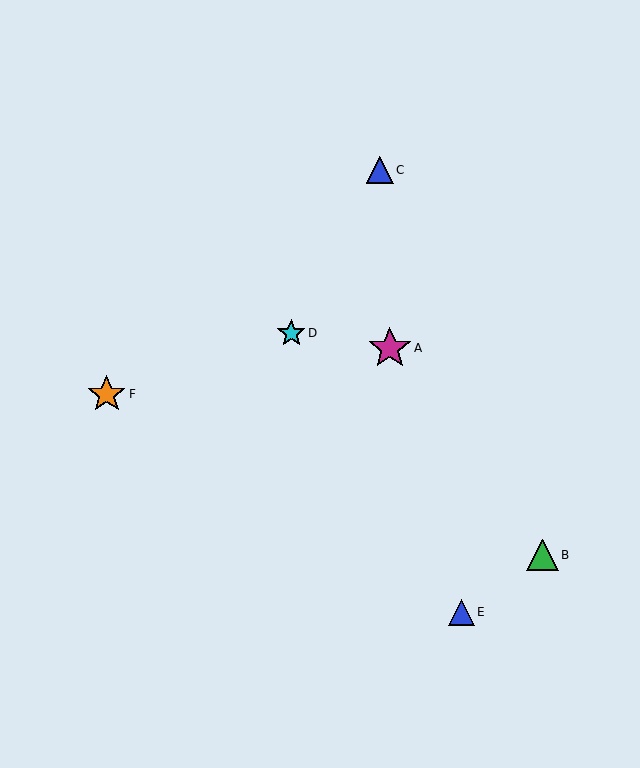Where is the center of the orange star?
The center of the orange star is at (107, 394).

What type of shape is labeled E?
Shape E is a blue triangle.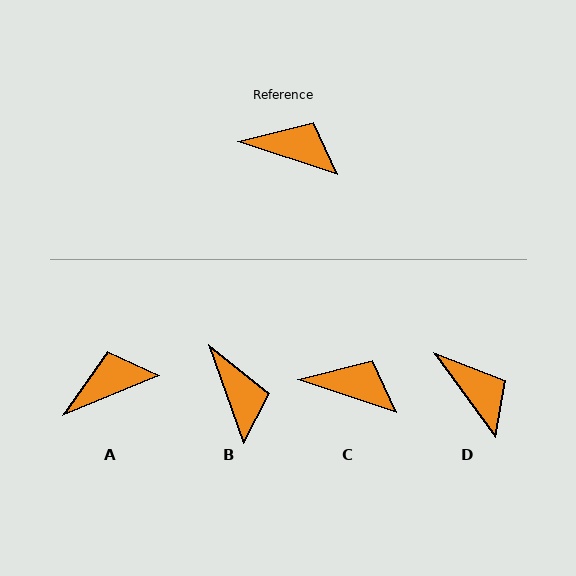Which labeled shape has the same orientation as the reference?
C.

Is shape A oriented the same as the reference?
No, it is off by about 41 degrees.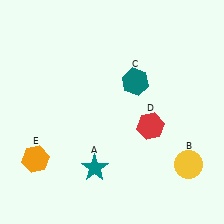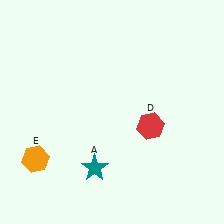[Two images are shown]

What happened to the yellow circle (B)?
The yellow circle (B) was removed in Image 2. It was in the bottom-right area of Image 1.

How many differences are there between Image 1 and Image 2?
There are 2 differences between the two images.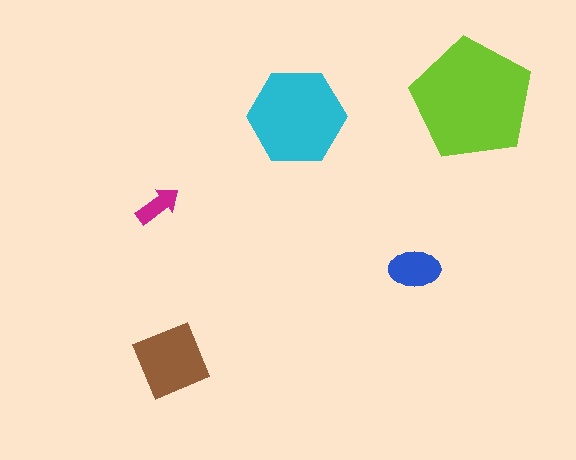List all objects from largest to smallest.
The lime pentagon, the cyan hexagon, the brown diamond, the blue ellipse, the magenta arrow.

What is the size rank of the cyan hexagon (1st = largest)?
2nd.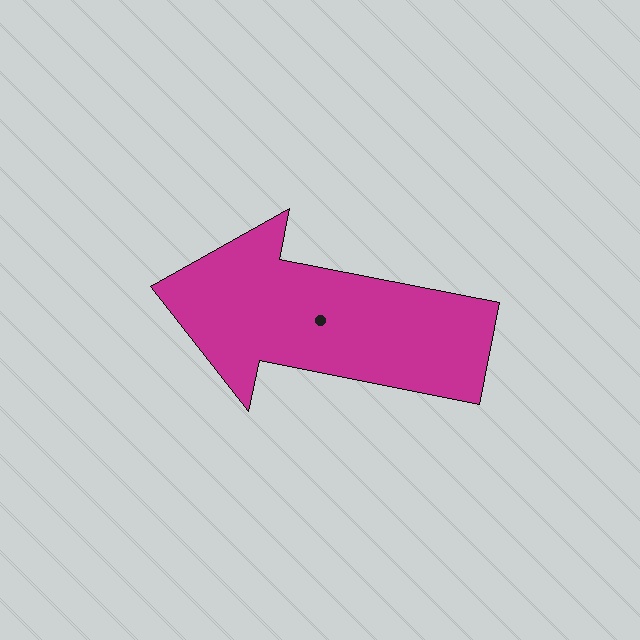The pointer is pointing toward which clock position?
Roughly 9 o'clock.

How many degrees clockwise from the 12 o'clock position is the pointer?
Approximately 281 degrees.